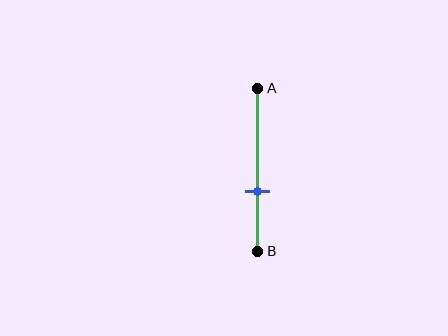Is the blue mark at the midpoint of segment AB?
No, the mark is at about 65% from A, not at the 50% midpoint.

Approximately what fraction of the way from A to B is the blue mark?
The blue mark is approximately 65% of the way from A to B.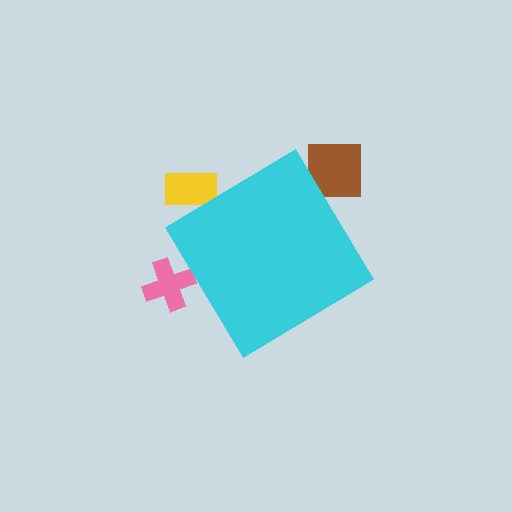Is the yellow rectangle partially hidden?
Yes, the yellow rectangle is partially hidden behind the cyan diamond.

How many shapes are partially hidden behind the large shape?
3 shapes are partially hidden.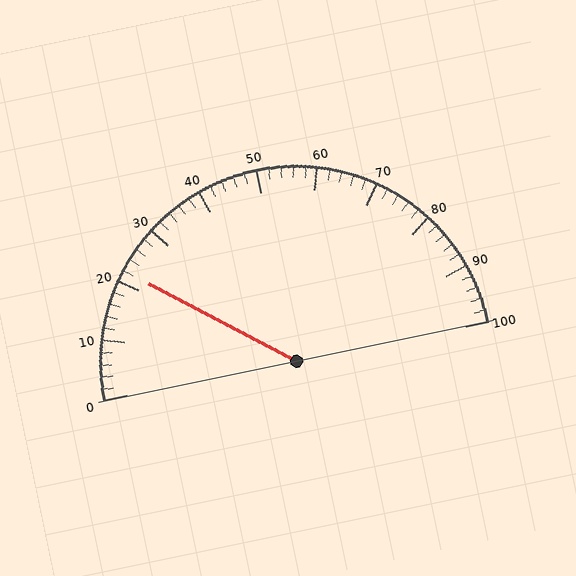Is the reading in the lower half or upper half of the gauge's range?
The reading is in the lower half of the range (0 to 100).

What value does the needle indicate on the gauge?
The needle indicates approximately 22.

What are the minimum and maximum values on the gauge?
The gauge ranges from 0 to 100.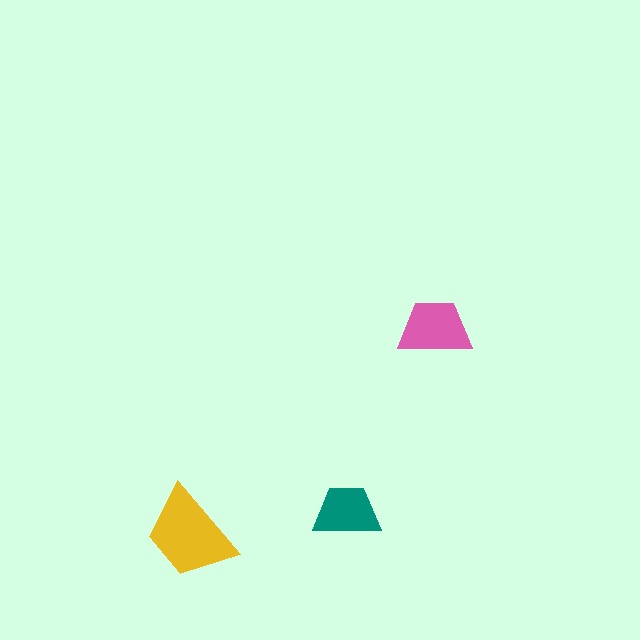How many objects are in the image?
There are 3 objects in the image.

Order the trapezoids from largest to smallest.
the yellow one, the pink one, the teal one.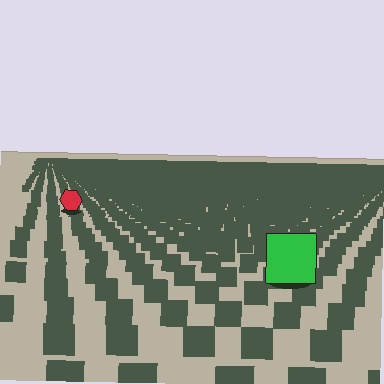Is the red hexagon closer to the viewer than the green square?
No. The green square is closer — you can tell from the texture gradient: the ground texture is coarser near it.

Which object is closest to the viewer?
The green square is closest. The texture marks near it are larger and more spread out.